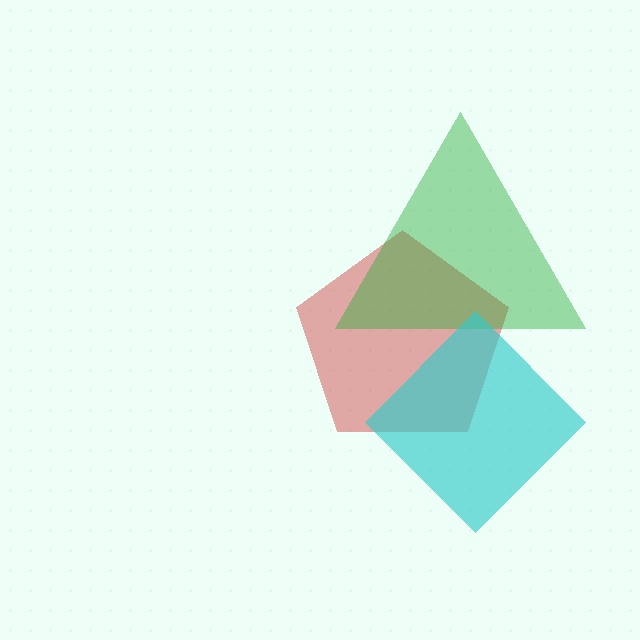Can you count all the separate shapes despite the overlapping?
Yes, there are 3 separate shapes.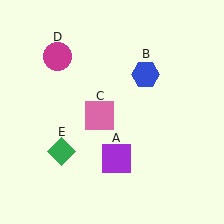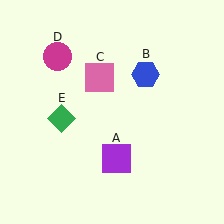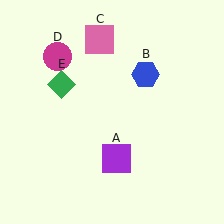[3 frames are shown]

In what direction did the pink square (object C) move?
The pink square (object C) moved up.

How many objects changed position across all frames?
2 objects changed position: pink square (object C), green diamond (object E).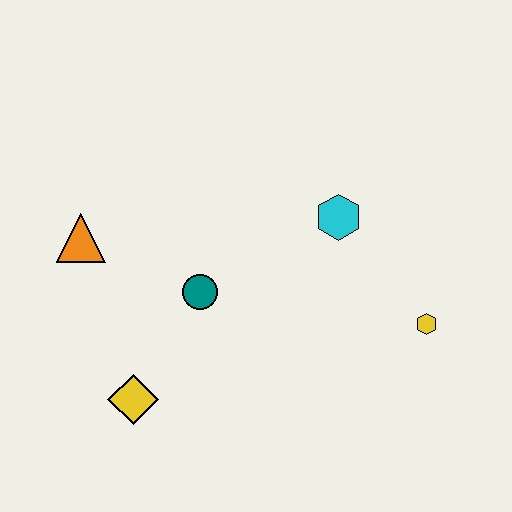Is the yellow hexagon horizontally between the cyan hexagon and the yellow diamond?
No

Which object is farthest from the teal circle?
The yellow hexagon is farthest from the teal circle.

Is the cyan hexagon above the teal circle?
Yes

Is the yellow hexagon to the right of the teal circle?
Yes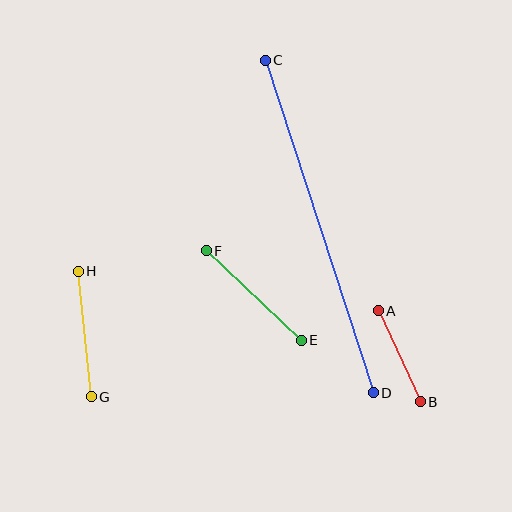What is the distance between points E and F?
The distance is approximately 130 pixels.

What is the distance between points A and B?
The distance is approximately 100 pixels.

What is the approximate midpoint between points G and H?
The midpoint is at approximately (85, 334) pixels.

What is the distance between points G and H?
The distance is approximately 126 pixels.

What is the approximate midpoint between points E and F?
The midpoint is at approximately (254, 296) pixels.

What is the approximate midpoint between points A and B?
The midpoint is at approximately (399, 356) pixels.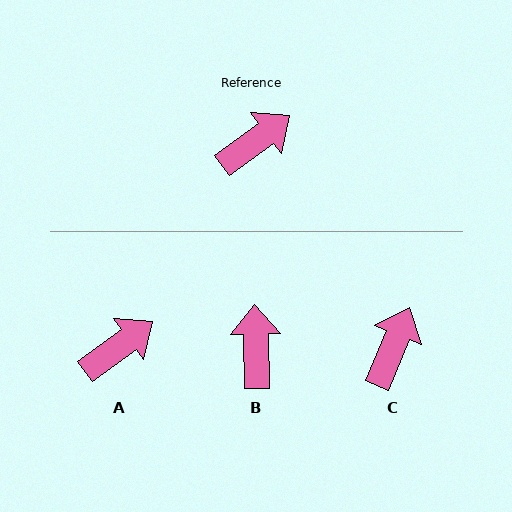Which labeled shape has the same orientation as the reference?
A.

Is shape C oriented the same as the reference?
No, it is off by about 31 degrees.